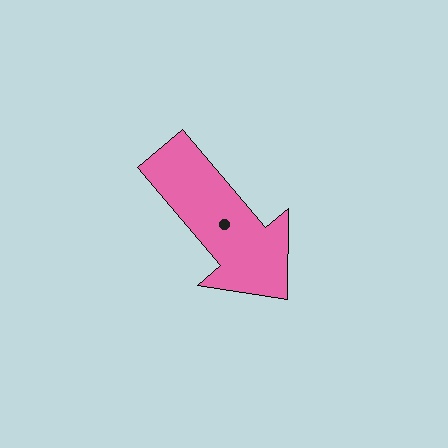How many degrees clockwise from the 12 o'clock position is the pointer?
Approximately 140 degrees.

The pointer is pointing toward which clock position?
Roughly 5 o'clock.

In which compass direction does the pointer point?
Southeast.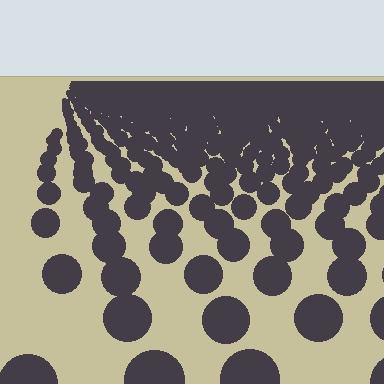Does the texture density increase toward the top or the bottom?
Density increases toward the top.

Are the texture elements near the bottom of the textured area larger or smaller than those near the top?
Larger. Near the bottom, elements are closer to the viewer and appear at a bigger on-screen size.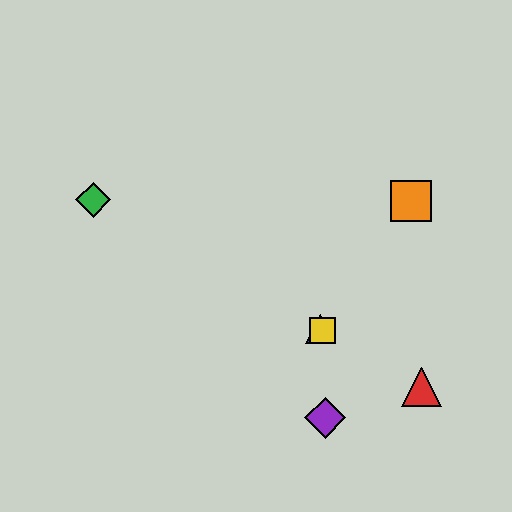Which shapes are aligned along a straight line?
The red triangle, the blue triangle, the green diamond, the yellow square are aligned along a straight line.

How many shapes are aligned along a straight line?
4 shapes (the red triangle, the blue triangle, the green diamond, the yellow square) are aligned along a straight line.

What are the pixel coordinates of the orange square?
The orange square is at (411, 201).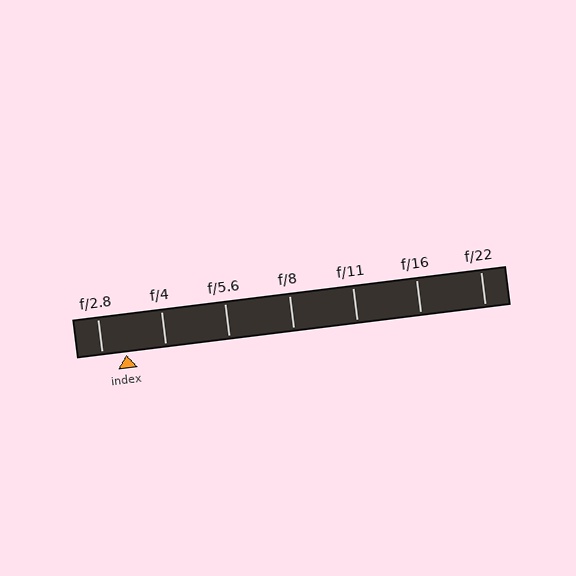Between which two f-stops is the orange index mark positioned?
The index mark is between f/2.8 and f/4.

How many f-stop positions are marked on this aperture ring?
There are 7 f-stop positions marked.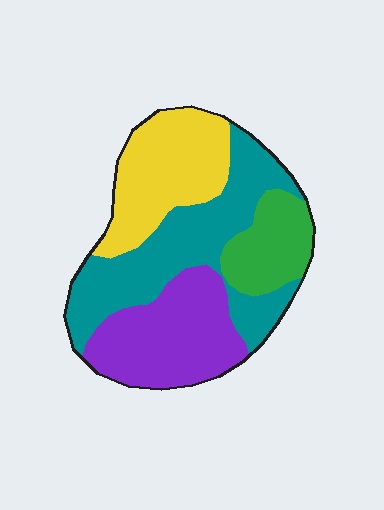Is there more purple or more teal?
Teal.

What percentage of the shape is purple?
Purple takes up between a sixth and a third of the shape.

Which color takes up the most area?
Teal, at roughly 35%.